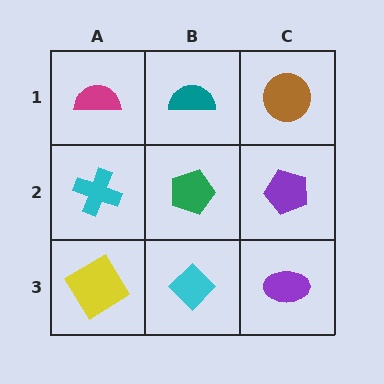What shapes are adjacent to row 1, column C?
A purple pentagon (row 2, column C), a teal semicircle (row 1, column B).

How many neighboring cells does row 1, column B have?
3.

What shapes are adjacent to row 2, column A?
A magenta semicircle (row 1, column A), a yellow diamond (row 3, column A), a green pentagon (row 2, column B).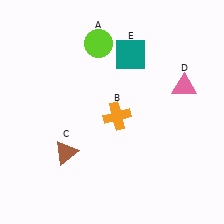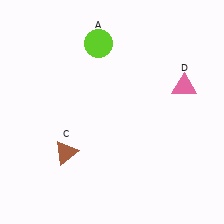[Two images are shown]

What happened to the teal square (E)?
The teal square (E) was removed in Image 2. It was in the top-right area of Image 1.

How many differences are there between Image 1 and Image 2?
There are 2 differences between the two images.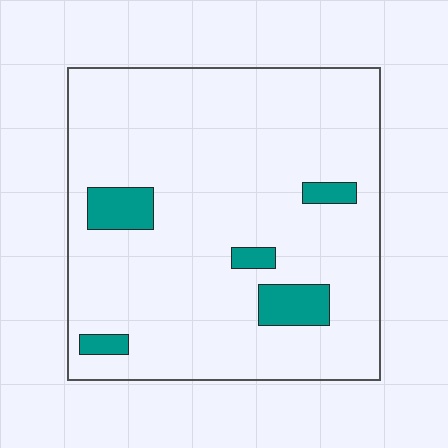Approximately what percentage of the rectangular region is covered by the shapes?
Approximately 10%.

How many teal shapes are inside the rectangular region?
5.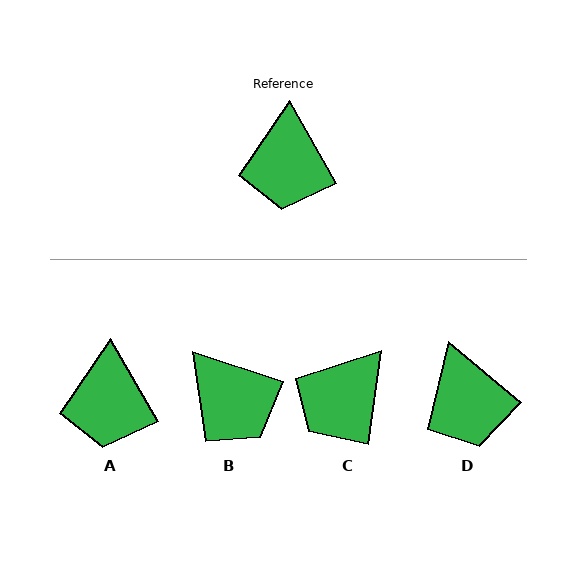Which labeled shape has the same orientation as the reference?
A.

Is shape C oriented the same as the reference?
No, it is off by about 38 degrees.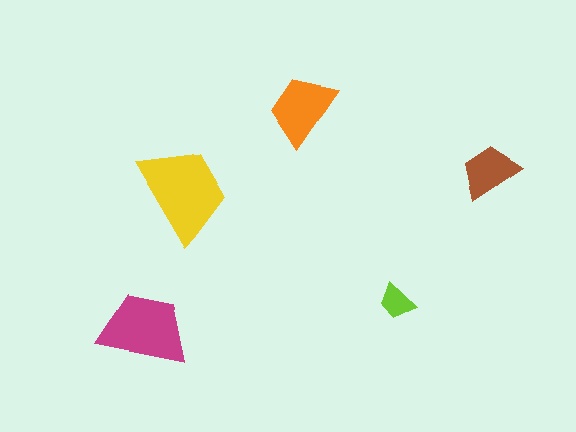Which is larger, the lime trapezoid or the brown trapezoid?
The brown one.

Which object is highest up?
The orange trapezoid is topmost.